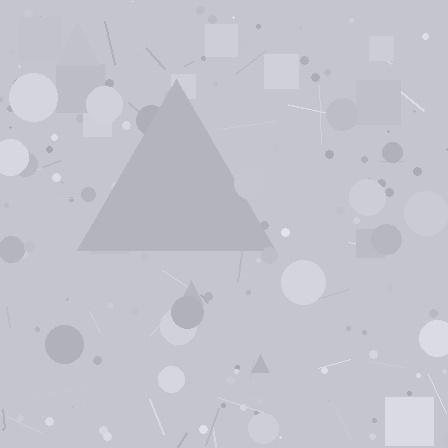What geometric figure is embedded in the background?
A triangle is embedded in the background.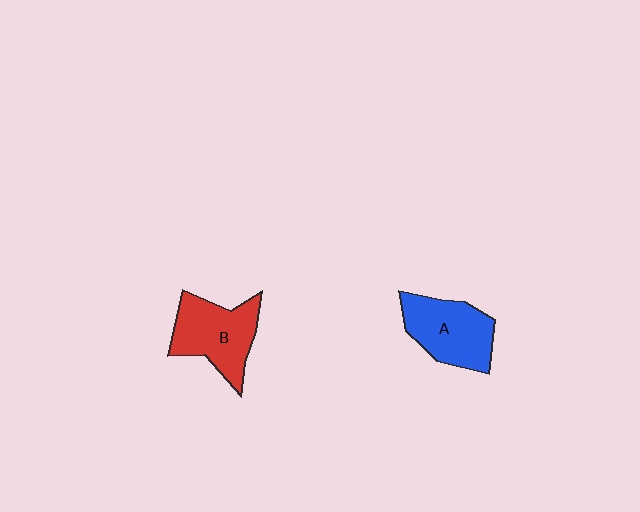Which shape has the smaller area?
Shape A (blue).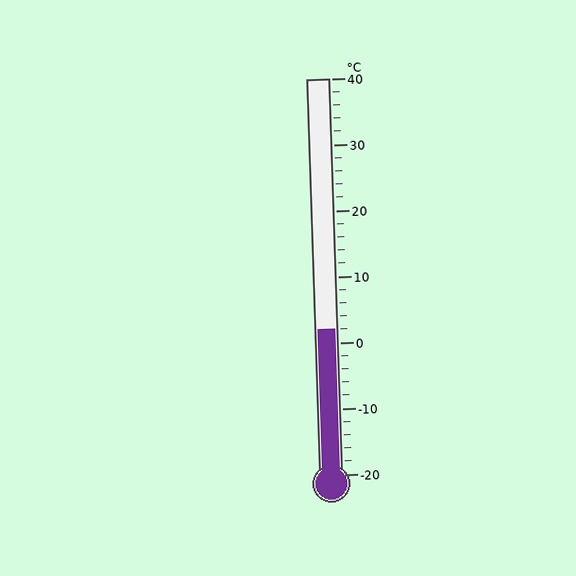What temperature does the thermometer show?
The thermometer shows approximately 2°C.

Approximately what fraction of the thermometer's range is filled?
The thermometer is filled to approximately 35% of its range.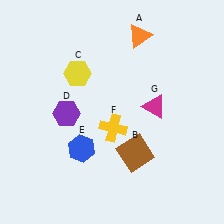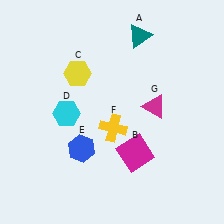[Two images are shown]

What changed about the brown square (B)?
In Image 1, B is brown. In Image 2, it changed to magenta.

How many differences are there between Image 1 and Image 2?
There are 3 differences between the two images.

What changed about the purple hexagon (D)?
In Image 1, D is purple. In Image 2, it changed to cyan.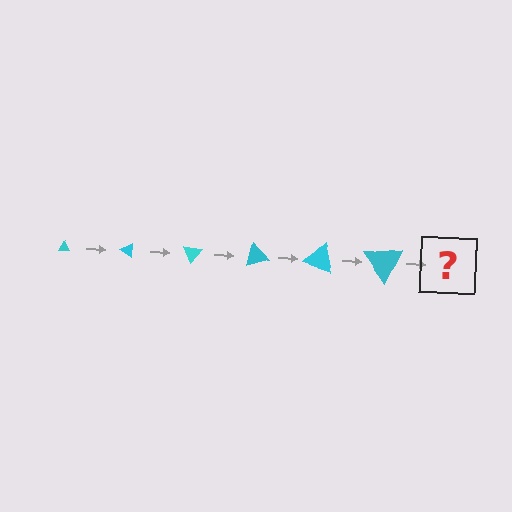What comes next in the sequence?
The next element should be a triangle, larger than the previous one and rotated 210 degrees from the start.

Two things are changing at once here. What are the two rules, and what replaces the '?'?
The two rules are that the triangle grows larger each step and it rotates 35 degrees each step. The '?' should be a triangle, larger than the previous one and rotated 210 degrees from the start.